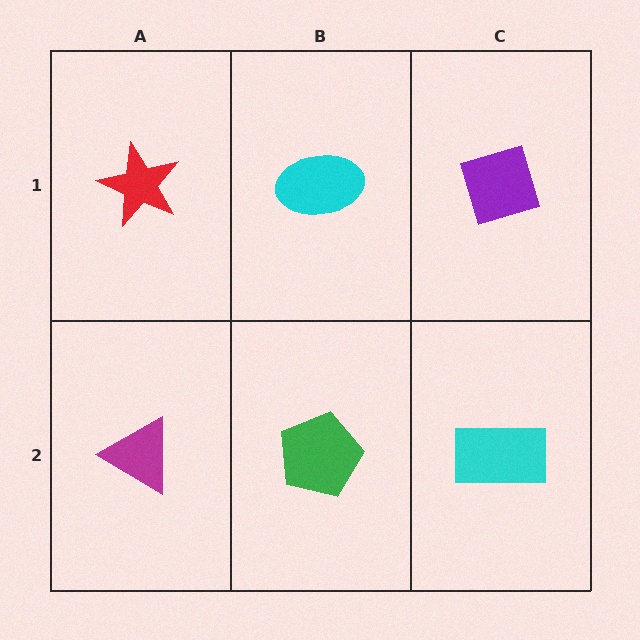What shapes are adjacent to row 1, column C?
A cyan rectangle (row 2, column C), a cyan ellipse (row 1, column B).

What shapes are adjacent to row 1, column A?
A magenta triangle (row 2, column A), a cyan ellipse (row 1, column B).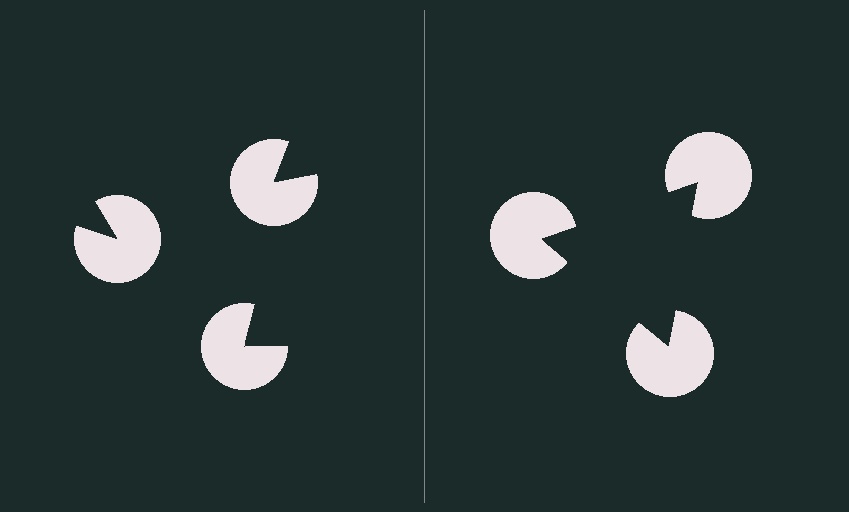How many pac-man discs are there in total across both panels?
6 — 3 on each side.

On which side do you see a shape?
An illusory triangle appears on the right side. On the left side the wedge cuts are rotated, so no coherent shape forms.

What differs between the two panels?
The pac-man discs are positioned identically on both sides; only the wedge orientations differ. On the right they align to a triangle; on the left they are misaligned.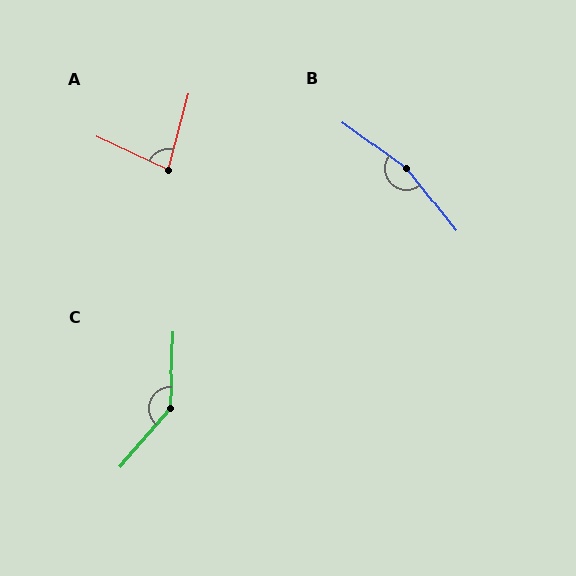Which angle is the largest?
B, at approximately 164 degrees.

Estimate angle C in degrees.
Approximately 142 degrees.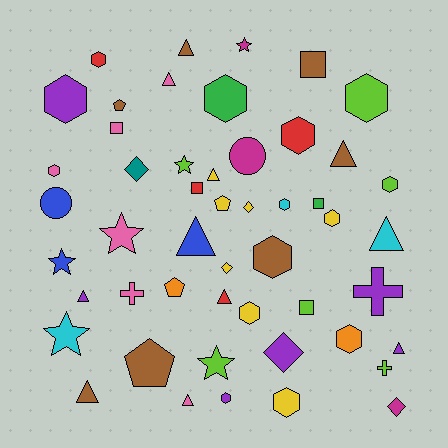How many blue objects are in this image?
There are 3 blue objects.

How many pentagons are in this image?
There are 4 pentagons.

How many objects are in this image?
There are 50 objects.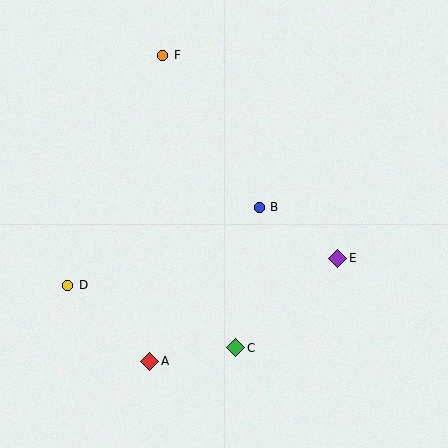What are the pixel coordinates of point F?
Point F is at (163, 55).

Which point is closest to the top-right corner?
Point B is closest to the top-right corner.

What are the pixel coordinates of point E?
Point E is at (338, 258).